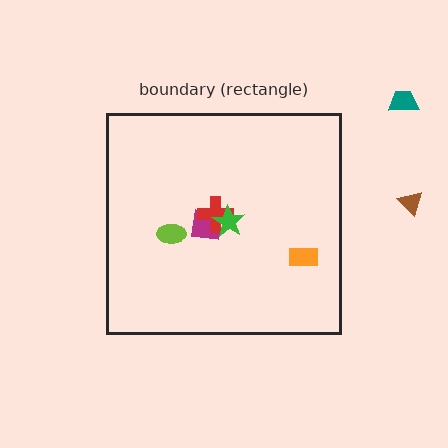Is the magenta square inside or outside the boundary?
Inside.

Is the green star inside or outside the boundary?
Inside.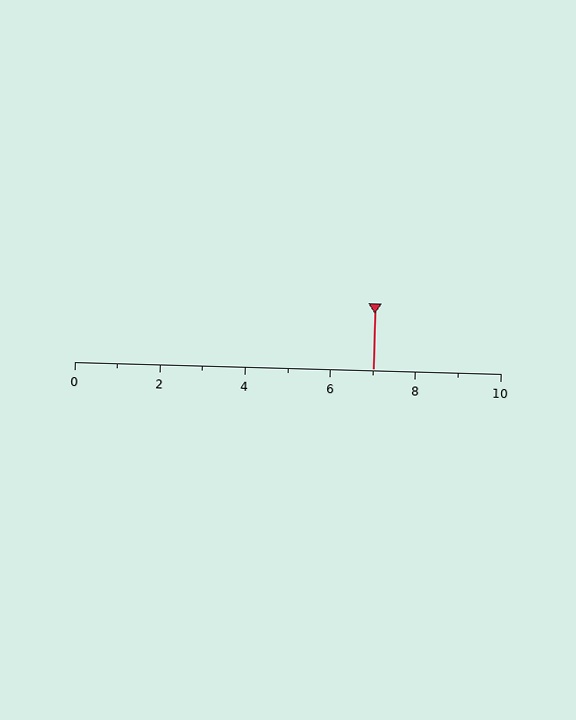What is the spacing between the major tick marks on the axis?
The major ticks are spaced 2 apart.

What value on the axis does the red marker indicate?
The marker indicates approximately 7.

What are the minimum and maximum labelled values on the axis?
The axis runs from 0 to 10.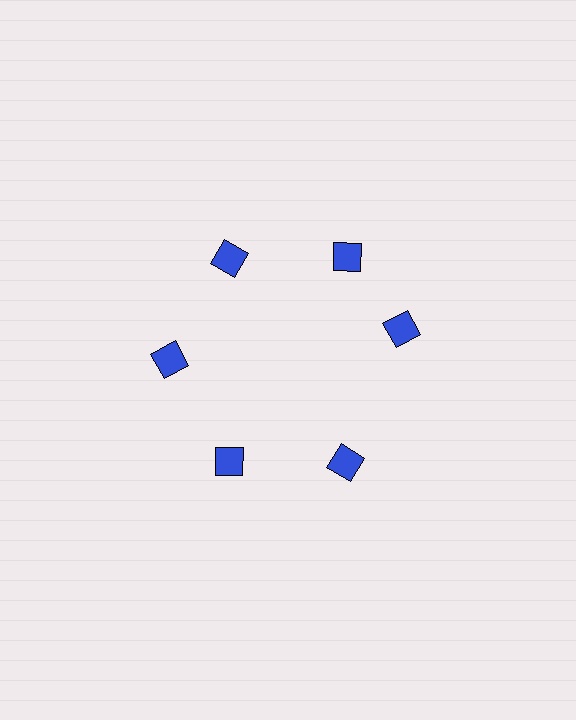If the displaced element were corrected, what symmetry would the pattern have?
It would have 6-fold rotational symmetry — the pattern would map onto itself every 60 degrees.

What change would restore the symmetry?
The symmetry would be restored by rotating it back into even spacing with its neighbors so that all 6 diamonds sit at equal angles and equal distance from the center.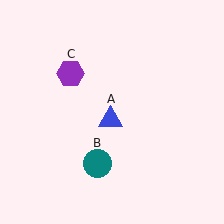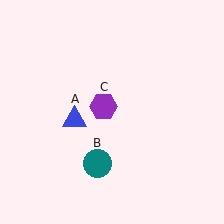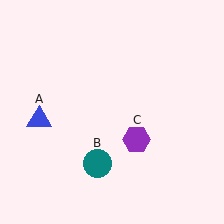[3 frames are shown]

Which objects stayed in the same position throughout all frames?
Teal circle (object B) remained stationary.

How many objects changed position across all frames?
2 objects changed position: blue triangle (object A), purple hexagon (object C).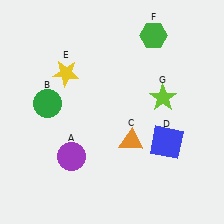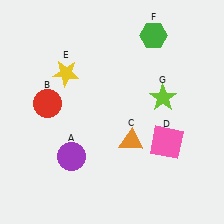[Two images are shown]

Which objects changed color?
B changed from green to red. D changed from blue to pink.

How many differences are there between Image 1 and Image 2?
There are 2 differences between the two images.